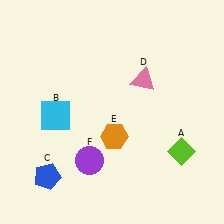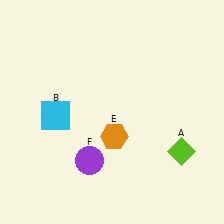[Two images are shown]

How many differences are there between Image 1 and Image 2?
There are 2 differences between the two images.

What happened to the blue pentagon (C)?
The blue pentagon (C) was removed in Image 2. It was in the bottom-left area of Image 1.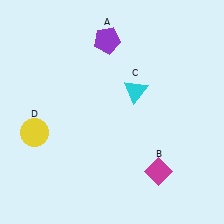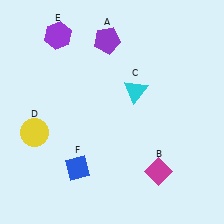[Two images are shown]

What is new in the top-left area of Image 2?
A purple hexagon (E) was added in the top-left area of Image 2.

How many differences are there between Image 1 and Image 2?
There are 2 differences between the two images.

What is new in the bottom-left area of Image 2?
A blue diamond (F) was added in the bottom-left area of Image 2.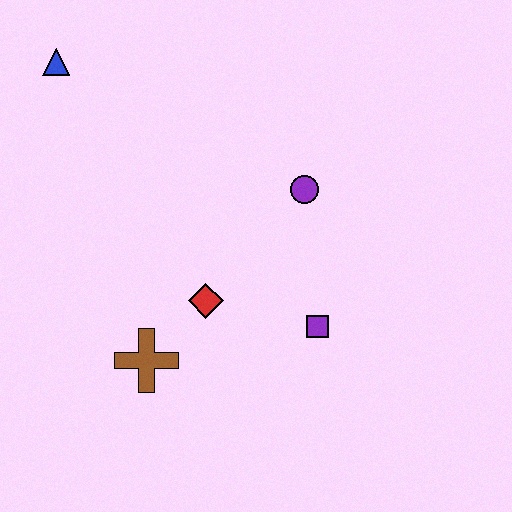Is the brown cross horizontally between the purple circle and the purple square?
No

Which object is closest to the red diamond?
The brown cross is closest to the red diamond.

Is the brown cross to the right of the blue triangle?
Yes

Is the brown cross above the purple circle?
No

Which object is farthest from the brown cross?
The blue triangle is farthest from the brown cross.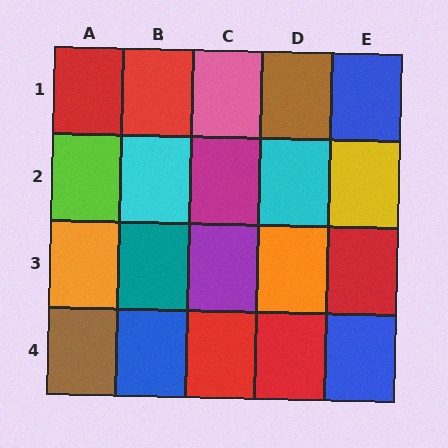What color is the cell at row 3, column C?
Purple.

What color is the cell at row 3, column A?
Orange.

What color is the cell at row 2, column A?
Lime.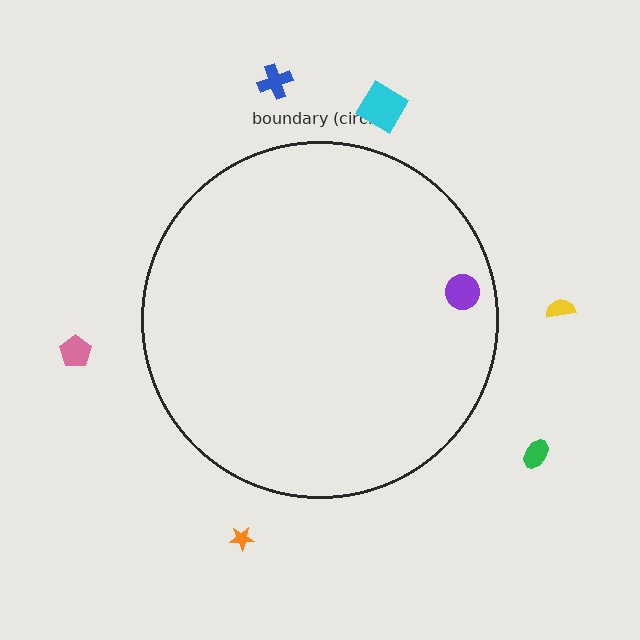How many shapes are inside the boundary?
1 inside, 6 outside.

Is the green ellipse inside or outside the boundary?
Outside.